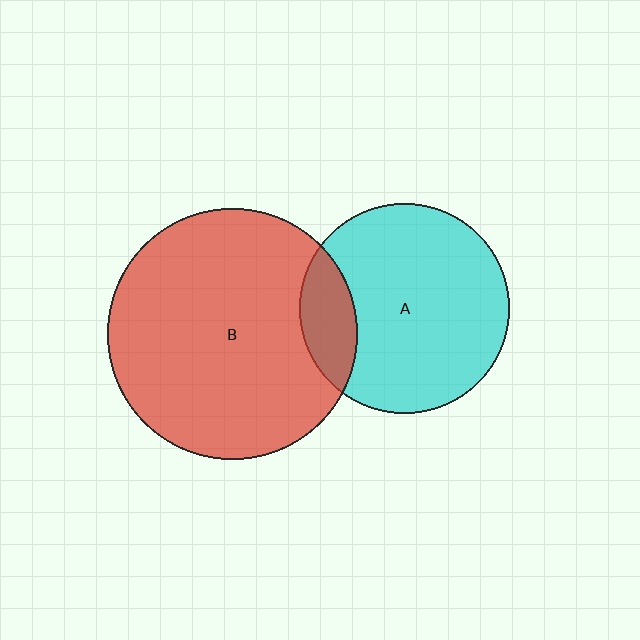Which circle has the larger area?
Circle B (red).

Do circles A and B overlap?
Yes.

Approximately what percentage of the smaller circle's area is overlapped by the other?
Approximately 15%.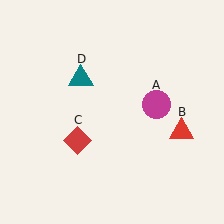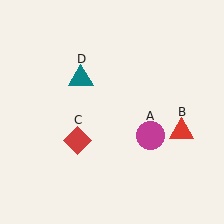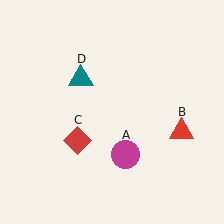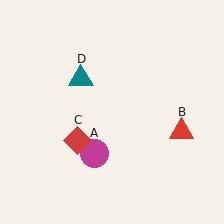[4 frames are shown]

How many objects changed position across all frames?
1 object changed position: magenta circle (object A).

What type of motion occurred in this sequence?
The magenta circle (object A) rotated clockwise around the center of the scene.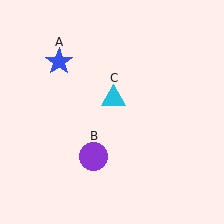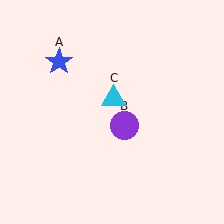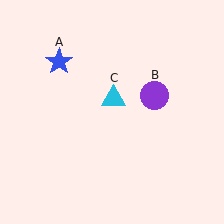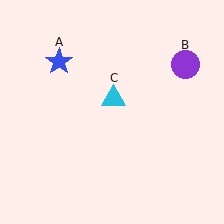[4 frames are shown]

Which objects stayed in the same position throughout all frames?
Blue star (object A) and cyan triangle (object C) remained stationary.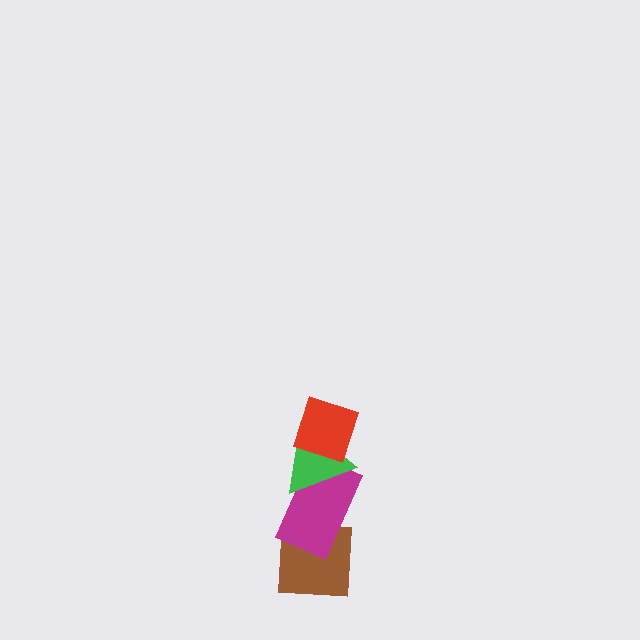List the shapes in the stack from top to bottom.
From top to bottom: the red diamond, the green triangle, the magenta rectangle, the brown square.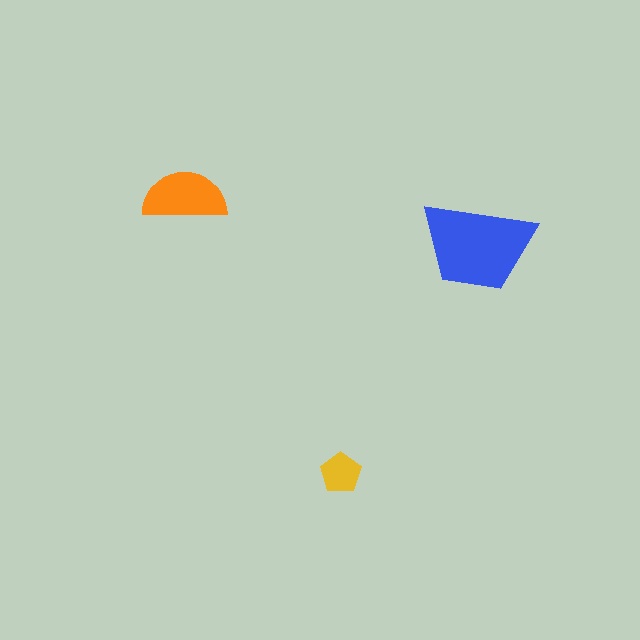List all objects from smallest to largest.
The yellow pentagon, the orange semicircle, the blue trapezoid.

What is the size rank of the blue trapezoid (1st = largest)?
1st.